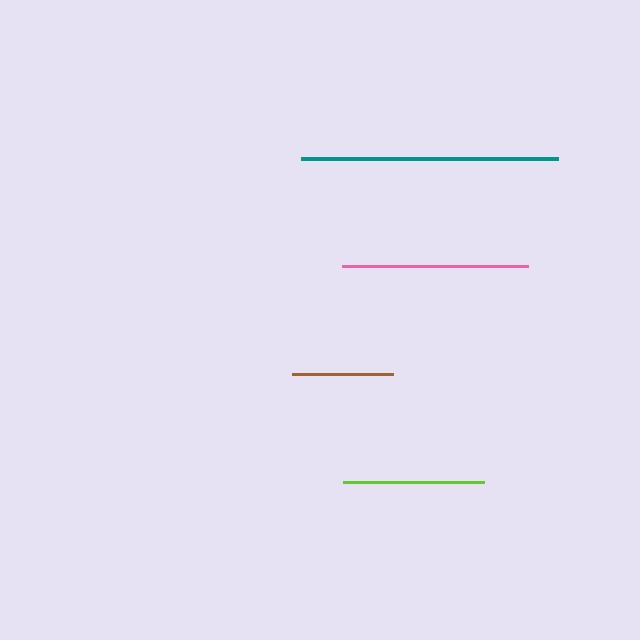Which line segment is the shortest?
The brown line is the shortest at approximately 101 pixels.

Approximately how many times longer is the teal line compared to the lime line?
The teal line is approximately 1.8 times the length of the lime line.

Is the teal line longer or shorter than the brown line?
The teal line is longer than the brown line.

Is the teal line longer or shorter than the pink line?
The teal line is longer than the pink line.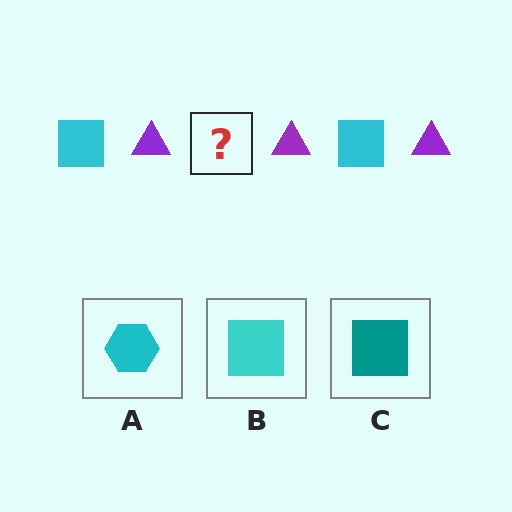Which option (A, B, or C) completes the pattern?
B.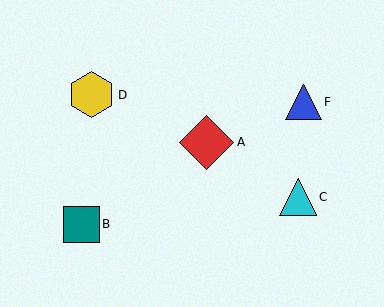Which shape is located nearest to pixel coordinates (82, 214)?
The teal square (labeled B) at (81, 224) is nearest to that location.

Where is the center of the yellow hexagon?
The center of the yellow hexagon is at (92, 95).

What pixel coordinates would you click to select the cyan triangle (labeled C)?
Click at (298, 197) to select the cyan triangle C.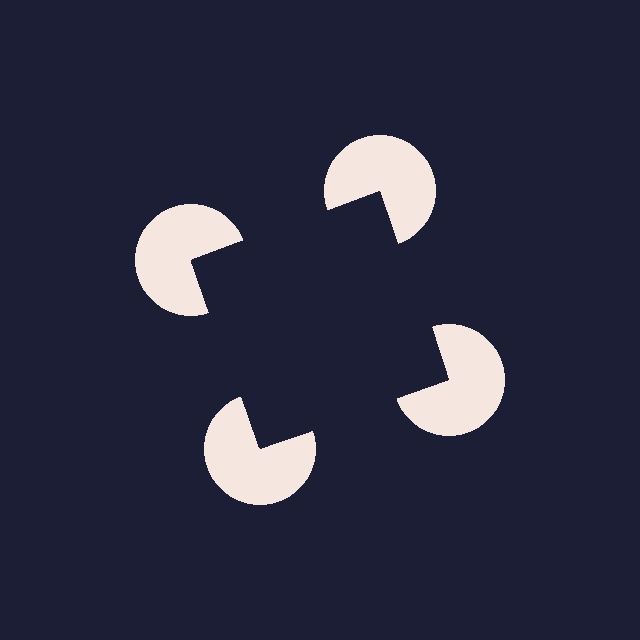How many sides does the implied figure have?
4 sides.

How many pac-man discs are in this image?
There are 4 — one at each vertex of the illusory square.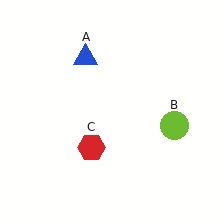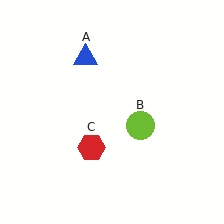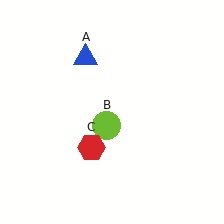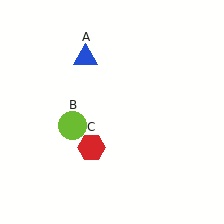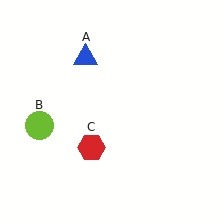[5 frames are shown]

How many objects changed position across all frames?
1 object changed position: lime circle (object B).